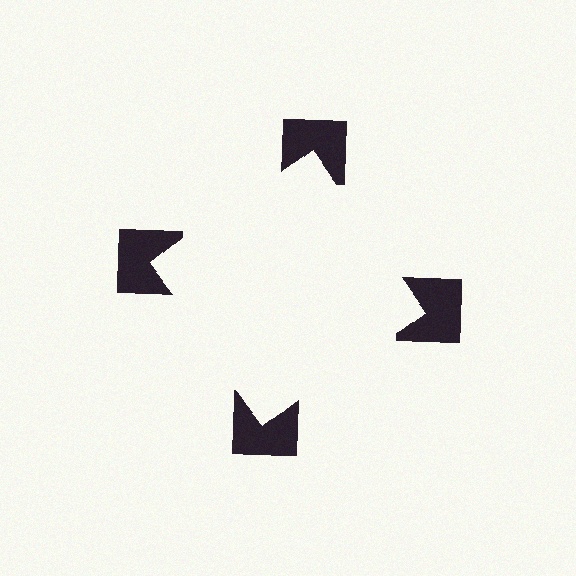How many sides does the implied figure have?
4 sides.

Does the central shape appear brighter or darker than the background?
It typically appears slightly brighter than the background, even though no actual brightness change is drawn.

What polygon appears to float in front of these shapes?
An illusory square — its edges are inferred from the aligned wedge cuts in the notched squares, not physically drawn.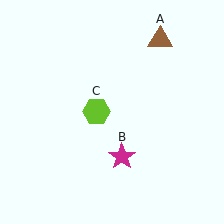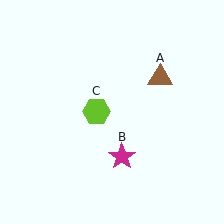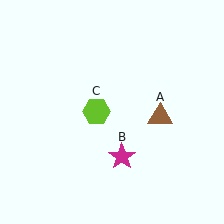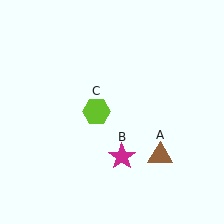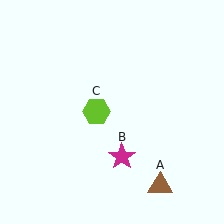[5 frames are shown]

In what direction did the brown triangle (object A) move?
The brown triangle (object A) moved down.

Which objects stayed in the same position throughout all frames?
Magenta star (object B) and lime hexagon (object C) remained stationary.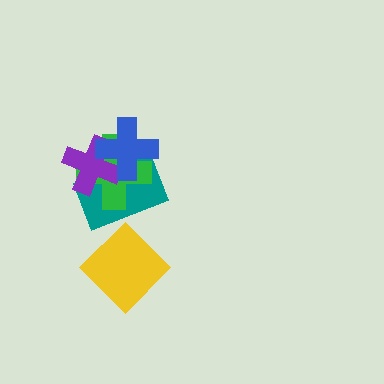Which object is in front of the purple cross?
The blue cross is in front of the purple cross.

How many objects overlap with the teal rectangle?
4 objects overlap with the teal rectangle.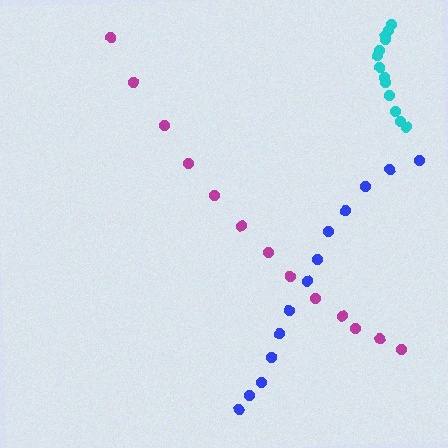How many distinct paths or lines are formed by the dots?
There are 3 distinct paths.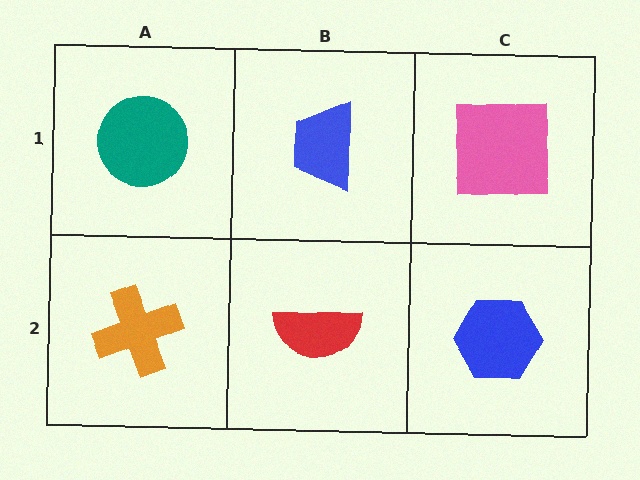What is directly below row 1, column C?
A blue hexagon.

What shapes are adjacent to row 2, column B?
A blue trapezoid (row 1, column B), an orange cross (row 2, column A), a blue hexagon (row 2, column C).